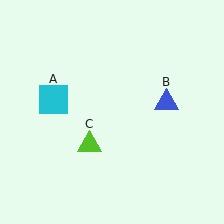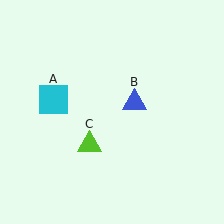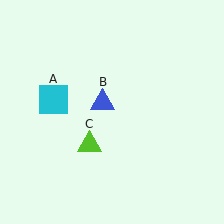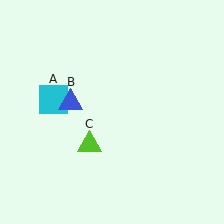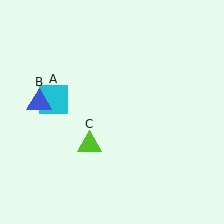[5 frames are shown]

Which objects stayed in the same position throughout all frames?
Cyan square (object A) and lime triangle (object C) remained stationary.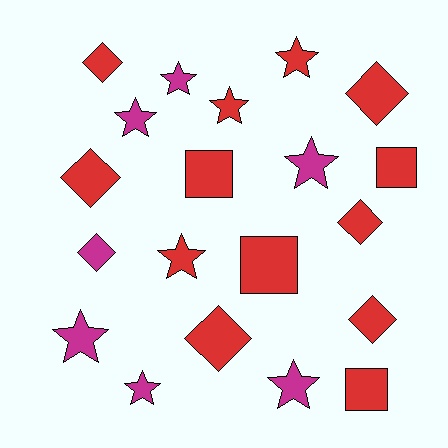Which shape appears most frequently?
Star, with 9 objects.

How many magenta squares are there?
There are no magenta squares.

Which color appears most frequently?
Red, with 13 objects.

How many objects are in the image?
There are 20 objects.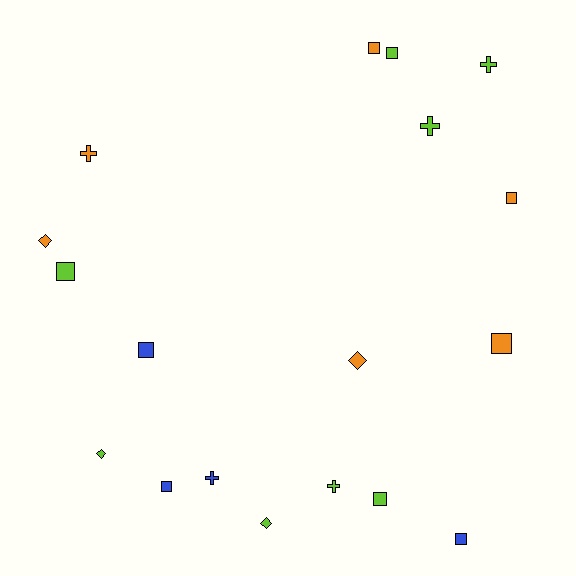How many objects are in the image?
There are 18 objects.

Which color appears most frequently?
Lime, with 8 objects.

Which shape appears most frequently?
Square, with 9 objects.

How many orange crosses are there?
There is 1 orange cross.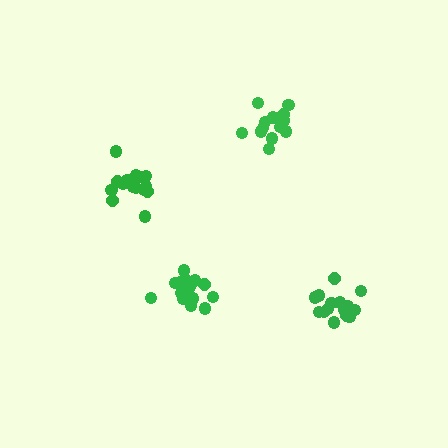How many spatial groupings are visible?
There are 4 spatial groupings.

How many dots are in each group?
Group 1: 17 dots, Group 2: 13 dots, Group 3: 16 dots, Group 4: 16 dots (62 total).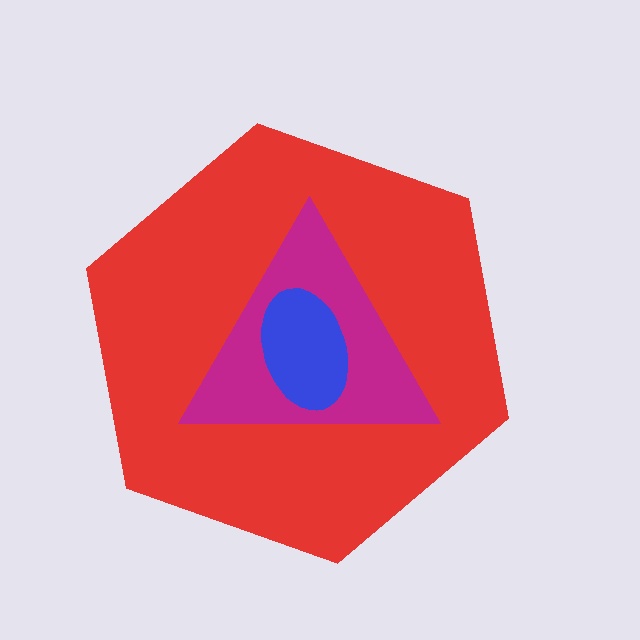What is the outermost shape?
The red hexagon.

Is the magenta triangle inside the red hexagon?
Yes.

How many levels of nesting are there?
3.